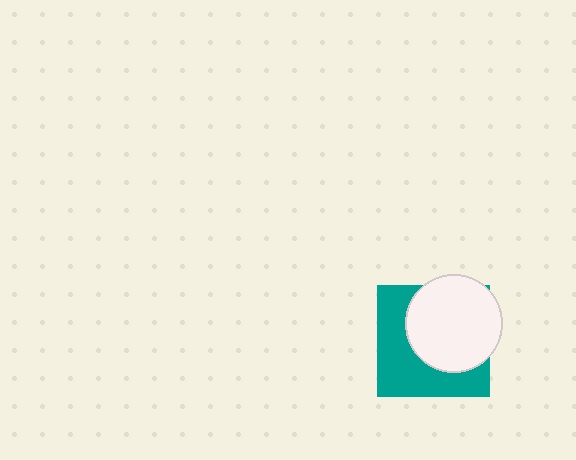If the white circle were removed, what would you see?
You would see the complete teal square.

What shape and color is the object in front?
The object in front is a white circle.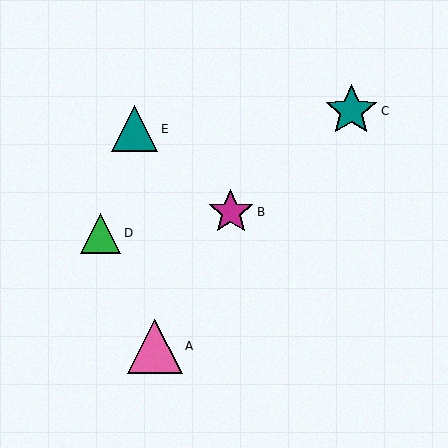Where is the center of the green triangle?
The center of the green triangle is at (101, 233).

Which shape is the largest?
The pink triangle (labeled A) is the largest.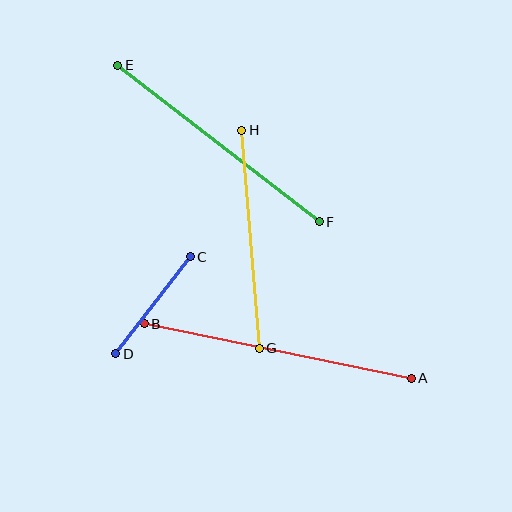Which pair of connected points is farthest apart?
Points A and B are farthest apart.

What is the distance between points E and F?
The distance is approximately 255 pixels.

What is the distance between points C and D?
The distance is approximately 122 pixels.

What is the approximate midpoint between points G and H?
The midpoint is at approximately (251, 239) pixels.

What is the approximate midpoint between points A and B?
The midpoint is at approximately (278, 351) pixels.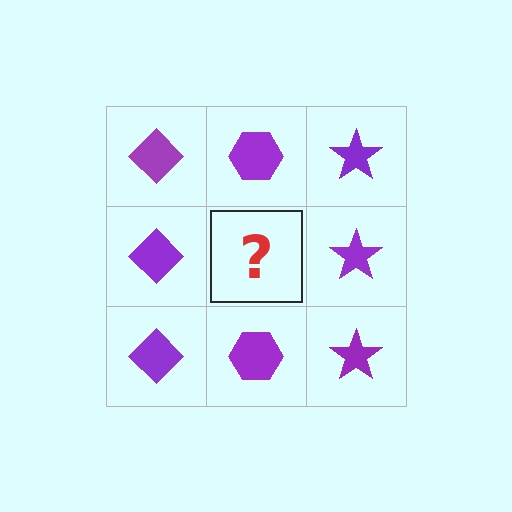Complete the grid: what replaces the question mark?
The question mark should be replaced with a purple hexagon.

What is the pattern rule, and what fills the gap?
The rule is that each column has a consistent shape. The gap should be filled with a purple hexagon.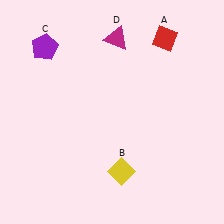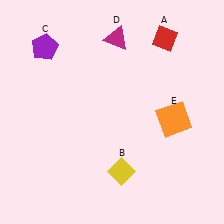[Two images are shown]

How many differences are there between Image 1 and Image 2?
There is 1 difference between the two images.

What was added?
An orange square (E) was added in Image 2.